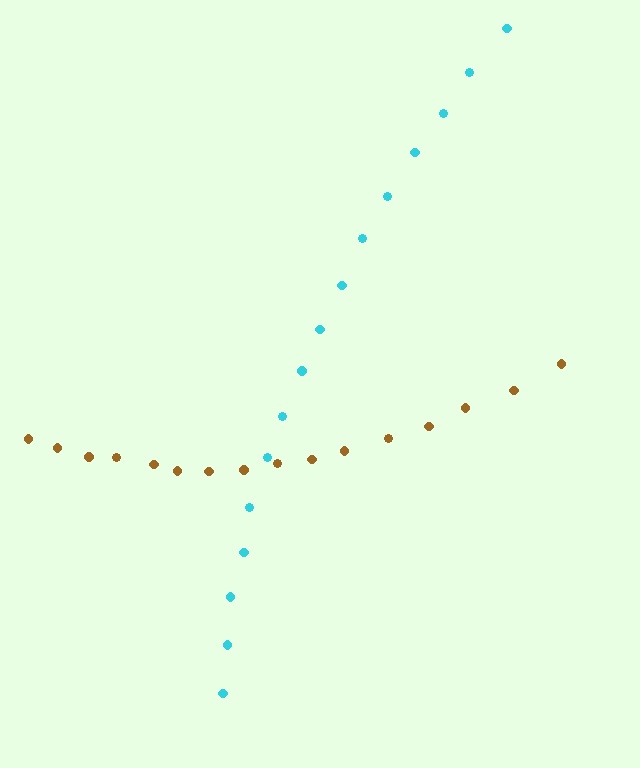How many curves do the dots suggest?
There are 2 distinct paths.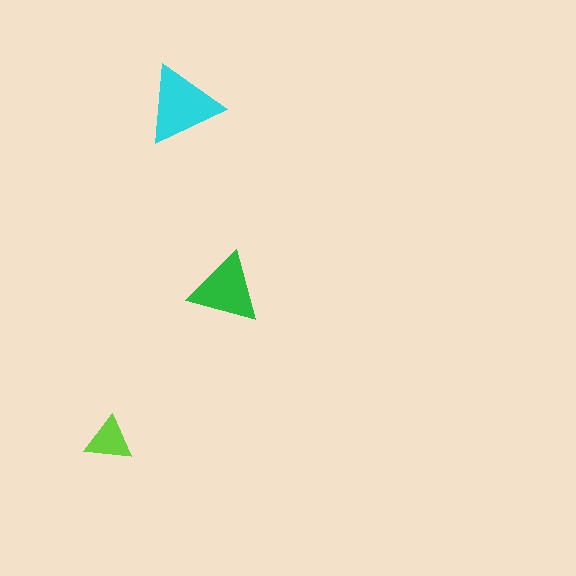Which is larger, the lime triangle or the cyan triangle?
The cyan one.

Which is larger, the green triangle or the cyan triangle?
The cyan one.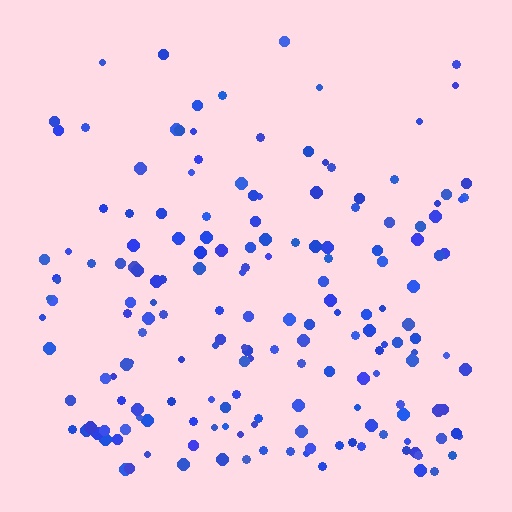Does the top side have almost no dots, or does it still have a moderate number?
Still a moderate number, just noticeably fewer than the bottom.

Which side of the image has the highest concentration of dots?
The bottom.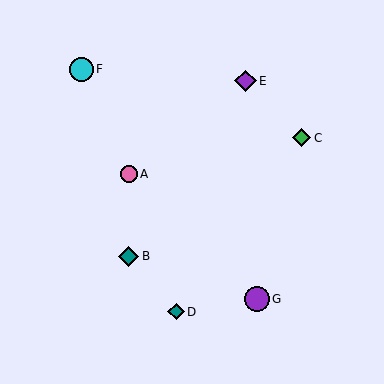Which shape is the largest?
The purple circle (labeled G) is the largest.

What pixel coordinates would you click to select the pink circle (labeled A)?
Click at (129, 174) to select the pink circle A.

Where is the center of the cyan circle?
The center of the cyan circle is at (82, 69).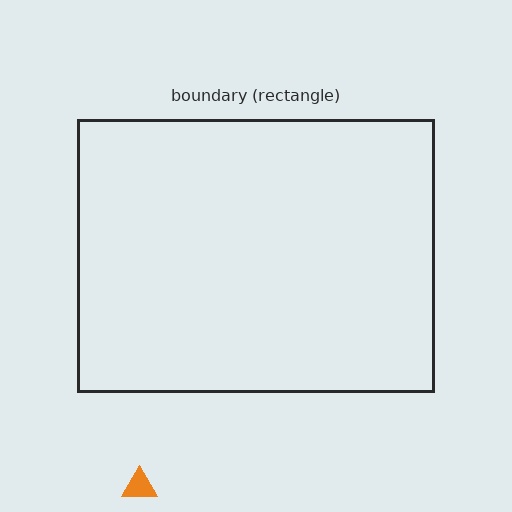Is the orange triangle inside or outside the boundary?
Outside.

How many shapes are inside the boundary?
0 inside, 1 outside.